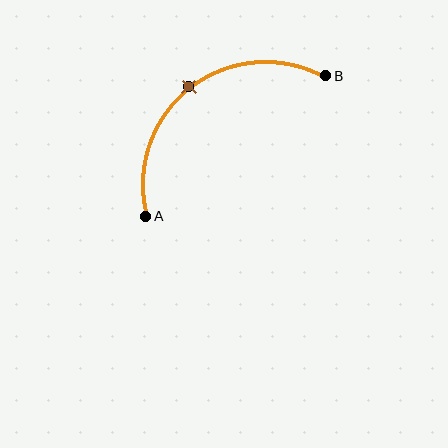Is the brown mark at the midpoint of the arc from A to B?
Yes. The brown mark lies on the arc at equal arc-length from both A and B — it is the arc midpoint.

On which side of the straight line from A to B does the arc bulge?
The arc bulges above and to the left of the straight line connecting A and B.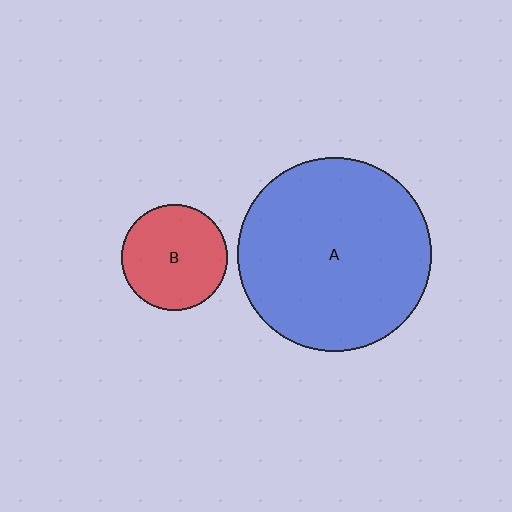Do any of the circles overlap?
No, none of the circles overlap.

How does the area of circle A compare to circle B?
Approximately 3.4 times.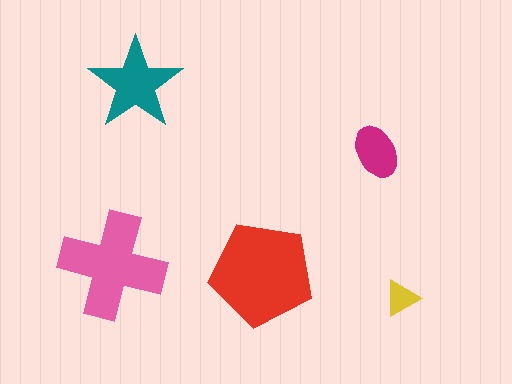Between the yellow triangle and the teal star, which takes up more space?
The teal star.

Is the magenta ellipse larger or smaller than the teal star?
Smaller.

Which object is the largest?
The red pentagon.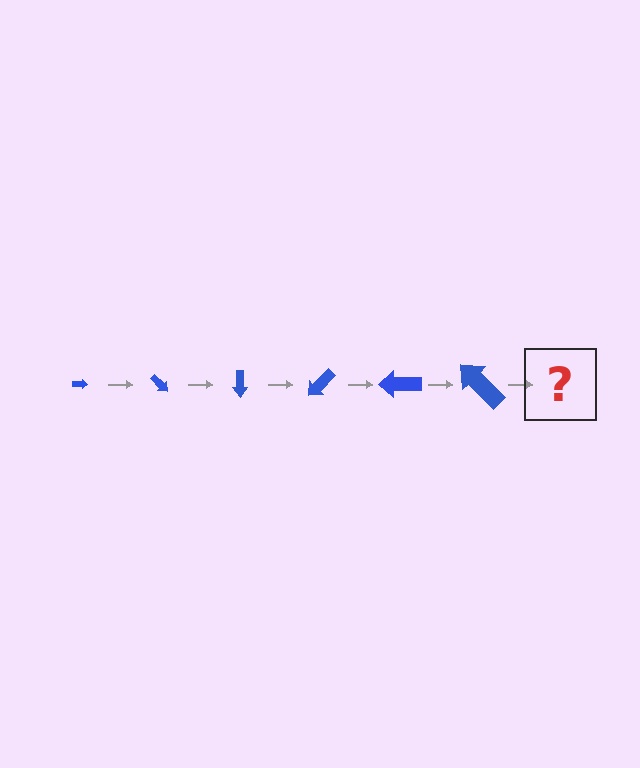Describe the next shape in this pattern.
It should be an arrow, larger than the previous one and rotated 270 degrees from the start.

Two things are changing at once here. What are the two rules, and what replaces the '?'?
The two rules are that the arrow grows larger each step and it rotates 45 degrees each step. The '?' should be an arrow, larger than the previous one and rotated 270 degrees from the start.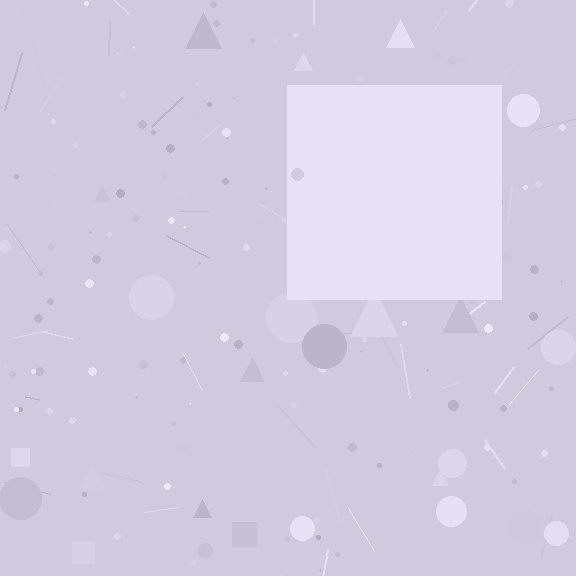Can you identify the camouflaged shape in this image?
The camouflaged shape is a square.